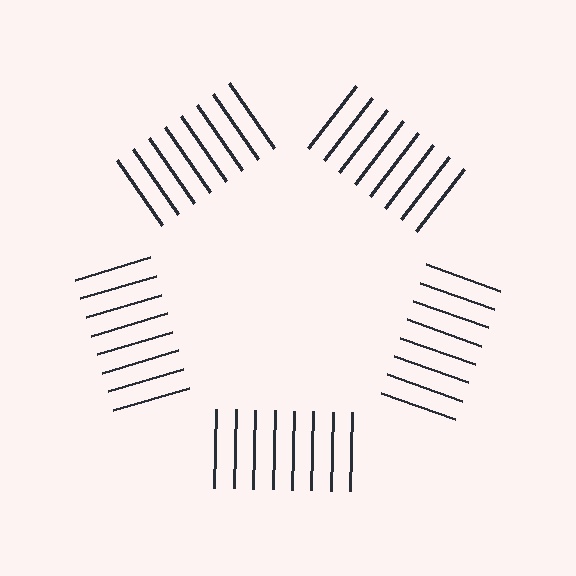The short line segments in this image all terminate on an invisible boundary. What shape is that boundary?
An illusory pentagon — the line segments terminate on its edges but no continuous stroke is drawn.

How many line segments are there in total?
40 — 8 along each of the 5 edges.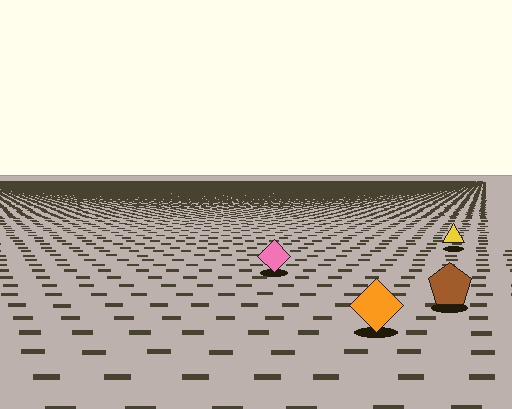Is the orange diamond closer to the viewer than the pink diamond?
Yes. The orange diamond is closer — you can tell from the texture gradient: the ground texture is coarser near it.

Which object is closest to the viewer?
The orange diamond is closest. The texture marks near it are larger and more spread out.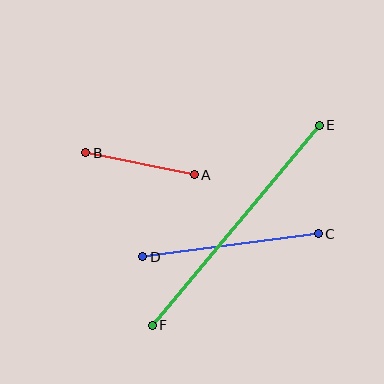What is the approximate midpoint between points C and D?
The midpoint is at approximately (230, 245) pixels.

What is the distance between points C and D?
The distance is approximately 177 pixels.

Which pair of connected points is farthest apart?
Points E and F are farthest apart.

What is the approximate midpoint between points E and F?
The midpoint is at approximately (236, 225) pixels.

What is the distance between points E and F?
The distance is approximately 260 pixels.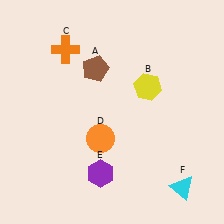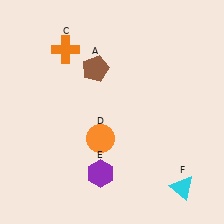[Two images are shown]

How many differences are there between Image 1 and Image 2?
There is 1 difference between the two images.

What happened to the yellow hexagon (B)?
The yellow hexagon (B) was removed in Image 2. It was in the top-right area of Image 1.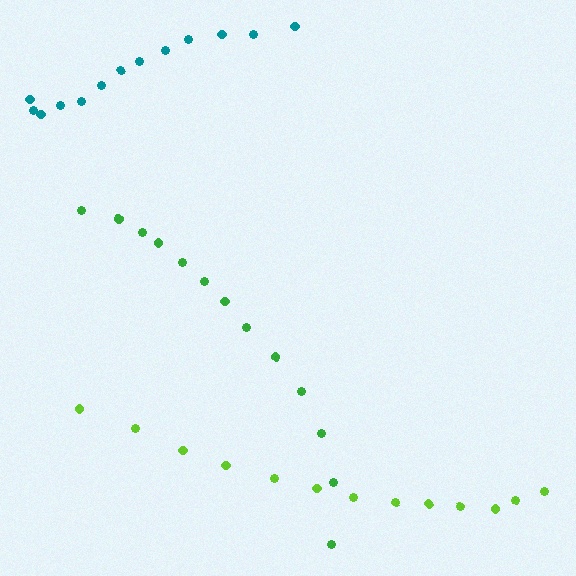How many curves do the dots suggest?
There are 3 distinct paths.